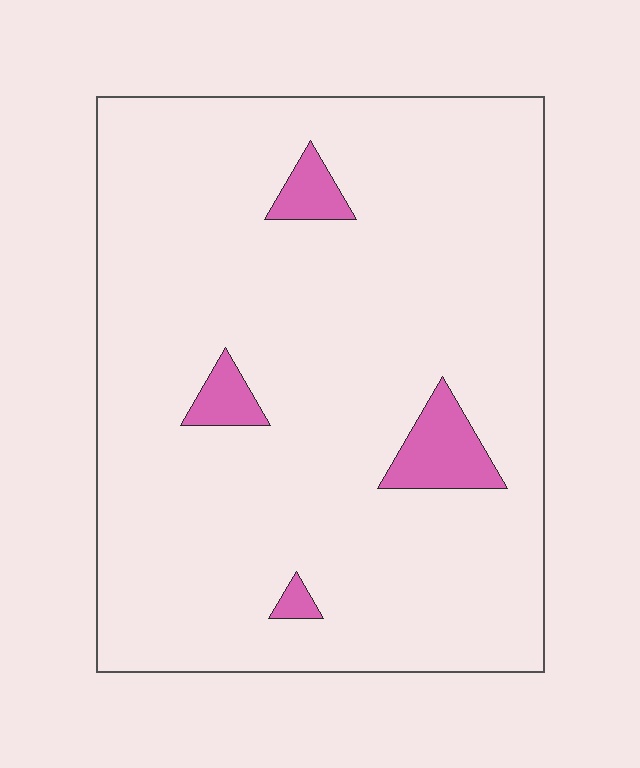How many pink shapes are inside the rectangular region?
4.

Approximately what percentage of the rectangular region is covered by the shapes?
Approximately 5%.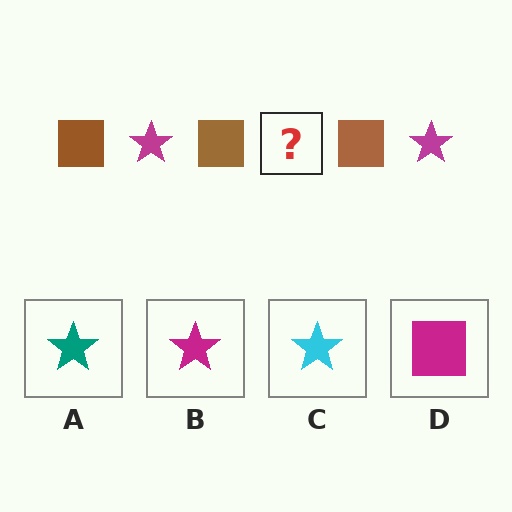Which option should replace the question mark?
Option B.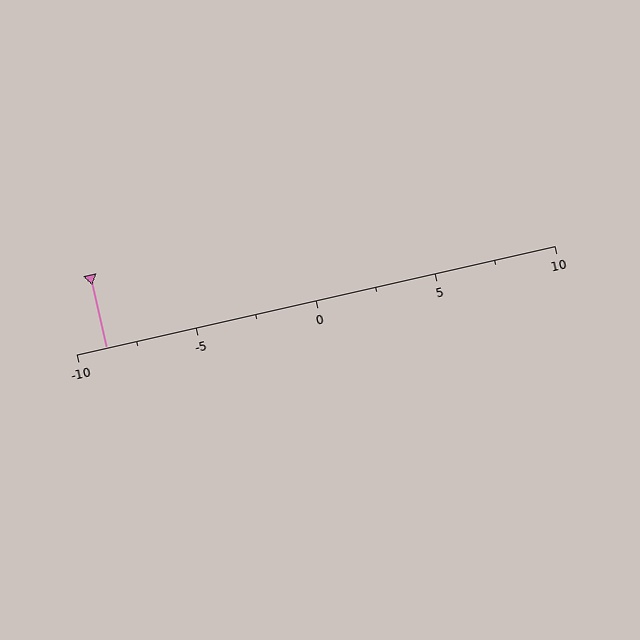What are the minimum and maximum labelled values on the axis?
The axis runs from -10 to 10.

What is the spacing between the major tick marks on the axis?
The major ticks are spaced 5 apart.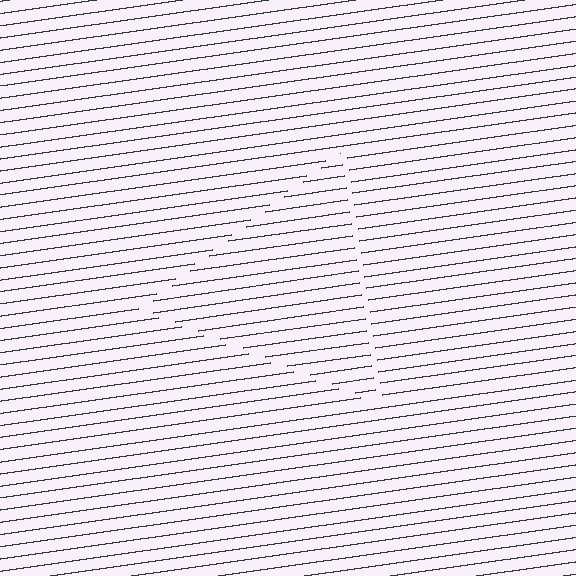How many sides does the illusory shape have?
3 sides — the line-ends trace a triangle.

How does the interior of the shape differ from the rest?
The interior of the shape contains the same grating, shifted by half a period — the contour is defined by the phase discontinuity where line-ends from the inner and outer gratings abut.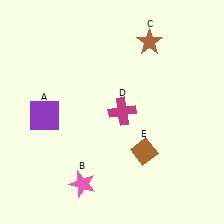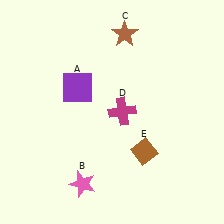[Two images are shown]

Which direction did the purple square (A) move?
The purple square (A) moved right.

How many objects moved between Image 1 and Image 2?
2 objects moved between the two images.